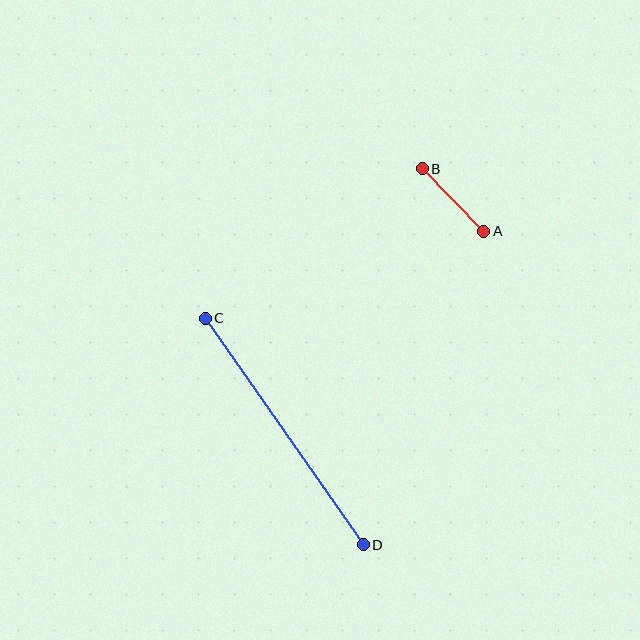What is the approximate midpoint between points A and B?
The midpoint is at approximately (453, 200) pixels.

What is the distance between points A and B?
The distance is approximately 88 pixels.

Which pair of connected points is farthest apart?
Points C and D are farthest apart.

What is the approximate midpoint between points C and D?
The midpoint is at approximately (284, 431) pixels.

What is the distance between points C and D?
The distance is approximately 276 pixels.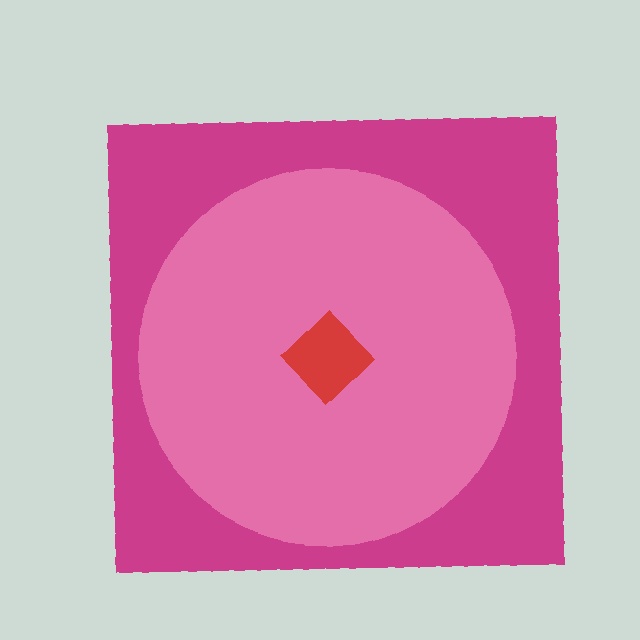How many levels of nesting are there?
3.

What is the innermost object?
The red diamond.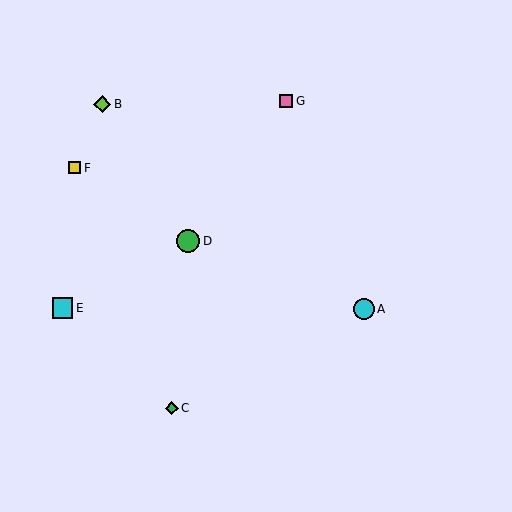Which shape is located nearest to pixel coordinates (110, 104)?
The lime diamond (labeled B) at (102, 104) is nearest to that location.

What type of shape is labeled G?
Shape G is a pink square.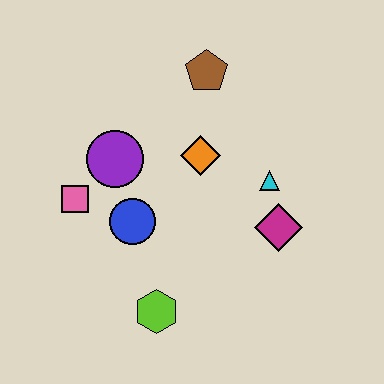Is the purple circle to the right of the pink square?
Yes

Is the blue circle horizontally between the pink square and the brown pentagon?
Yes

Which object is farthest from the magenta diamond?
The pink square is farthest from the magenta diamond.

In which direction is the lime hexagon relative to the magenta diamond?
The lime hexagon is to the left of the magenta diamond.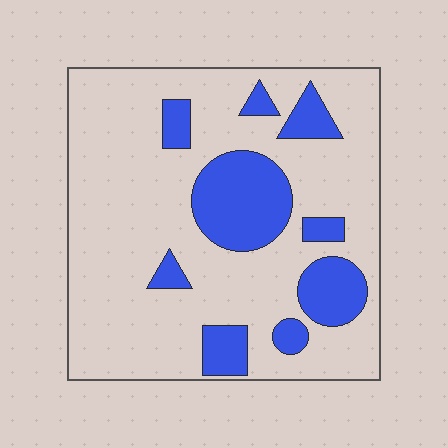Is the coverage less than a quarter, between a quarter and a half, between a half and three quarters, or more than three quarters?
Less than a quarter.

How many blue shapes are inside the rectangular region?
9.